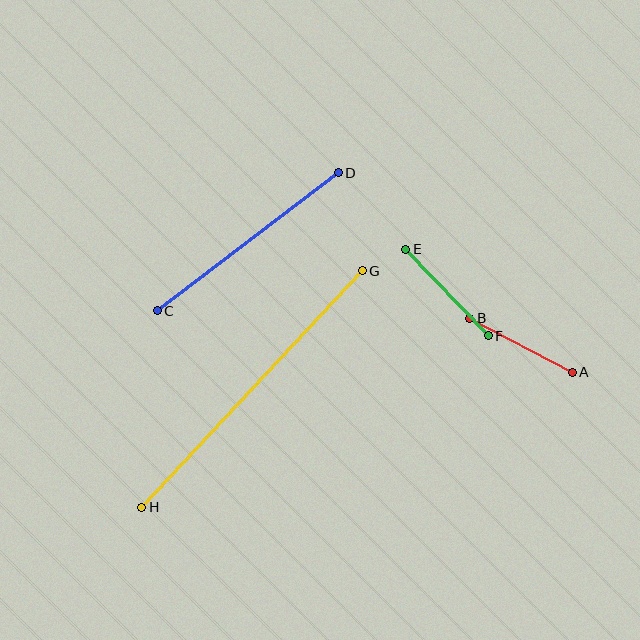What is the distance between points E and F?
The distance is approximately 119 pixels.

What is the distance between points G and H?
The distance is approximately 323 pixels.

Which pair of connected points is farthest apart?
Points G and H are farthest apart.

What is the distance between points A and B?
The distance is approximately 116 pixels.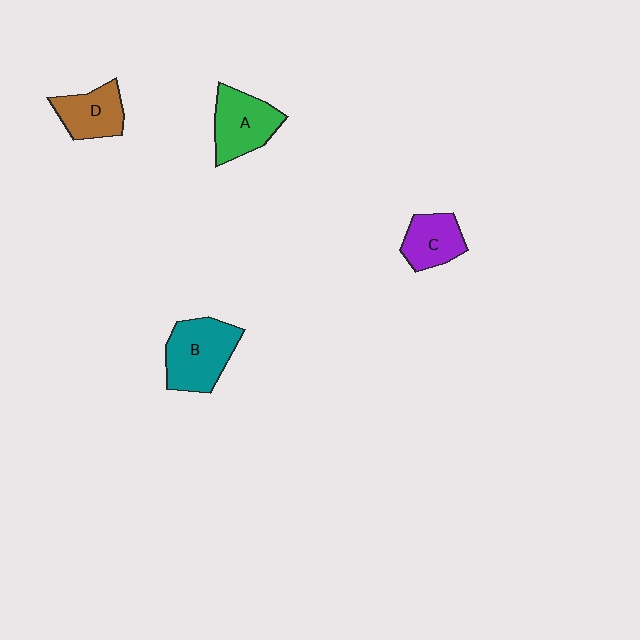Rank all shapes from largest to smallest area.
From largest to smallest: B (teal), A (green), D (brown), C (purple).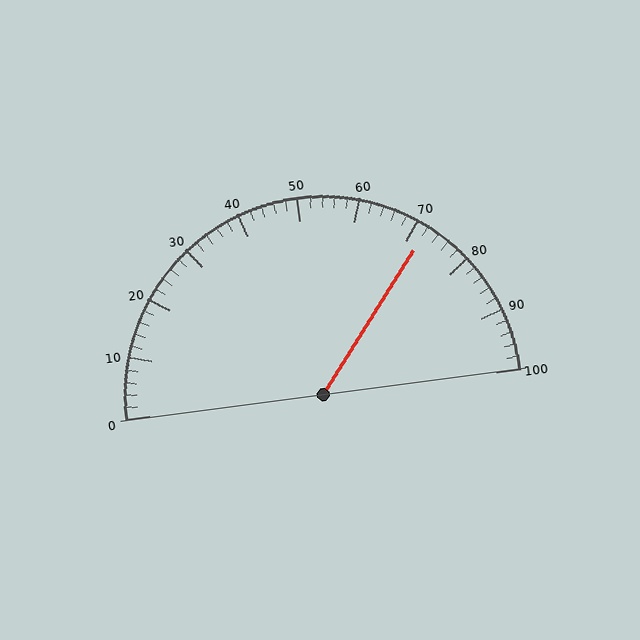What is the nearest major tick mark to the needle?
The nearest major tick mark is 70.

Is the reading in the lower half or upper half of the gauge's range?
The reading is in the upper half of the range (0 to 100).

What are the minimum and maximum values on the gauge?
The gauge ranges from 0 to 100.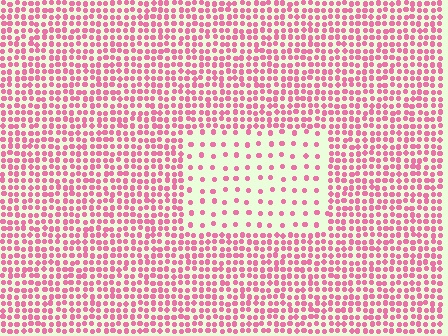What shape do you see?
I see a rectangle.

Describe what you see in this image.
The image contains small pink elements arranged at two different densities. A rectangle-shaped region is visible where the elements are less densely packed than the surrounding area.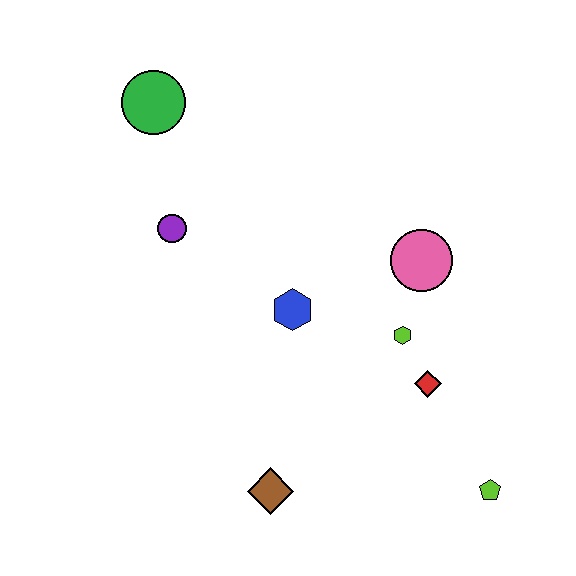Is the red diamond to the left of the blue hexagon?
No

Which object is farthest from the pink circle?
The green circle is farthest from the pink circle.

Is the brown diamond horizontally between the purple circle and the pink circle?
Yes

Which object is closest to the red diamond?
The lime hexagon is closest to the red diamond.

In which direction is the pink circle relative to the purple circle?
The pink circle is to the right of the purple circle.